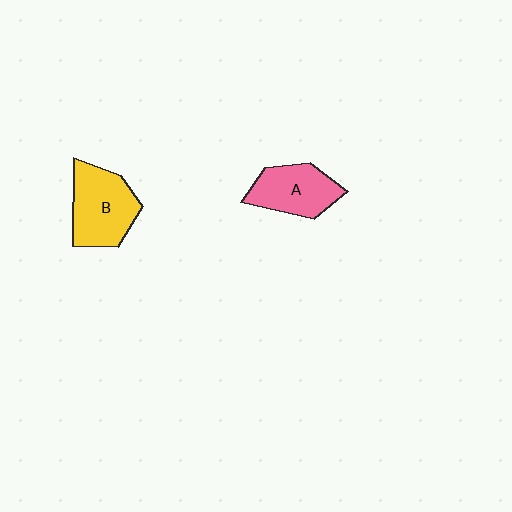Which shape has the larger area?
Shape B (yellow).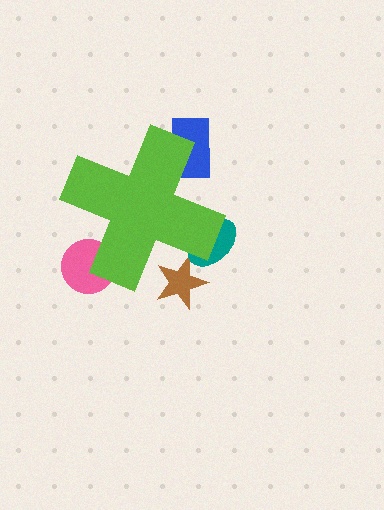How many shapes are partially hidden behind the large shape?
4 shapes are partially hidden.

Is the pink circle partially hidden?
Yes, the pink circle is partially hidden behind the lime cross.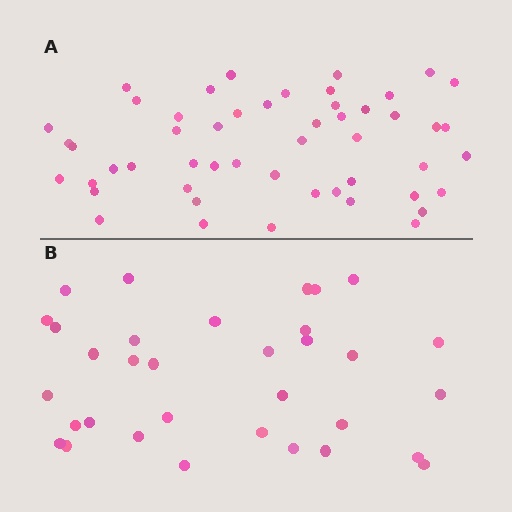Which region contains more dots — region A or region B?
Region A (the top region) has more dots.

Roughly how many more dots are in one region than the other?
Region A has approximately 20 more dots than region B.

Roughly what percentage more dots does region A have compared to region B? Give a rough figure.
About 55% more.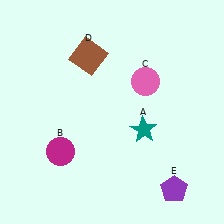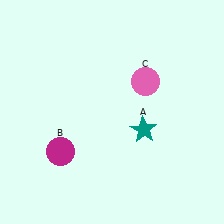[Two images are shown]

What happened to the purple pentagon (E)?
The purple pentagon (E) was removed in Image 2. It was in the bottom-right area of Image 1.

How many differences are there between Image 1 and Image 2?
There are 2 differences between the two images.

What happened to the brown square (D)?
The brown square (D) was removed in Image 2. It was in the top-left area of Image 1.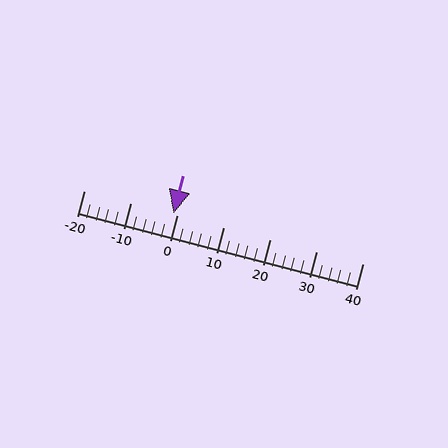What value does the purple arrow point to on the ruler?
The purple arrow points to approximately -1.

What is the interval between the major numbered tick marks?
The major tick marks are spaced 10 units apart.